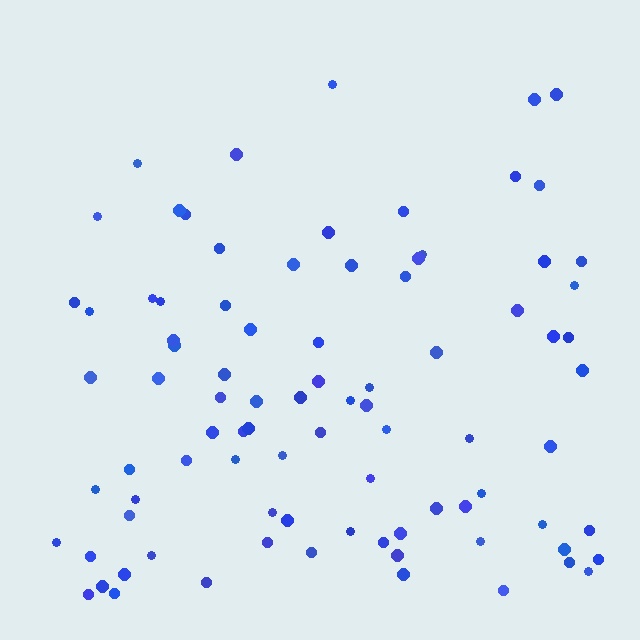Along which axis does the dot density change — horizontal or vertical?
Vertical.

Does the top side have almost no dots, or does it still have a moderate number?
Still a moderate number, just noticeably fewer than the bottom.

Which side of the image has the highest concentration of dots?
The bottom.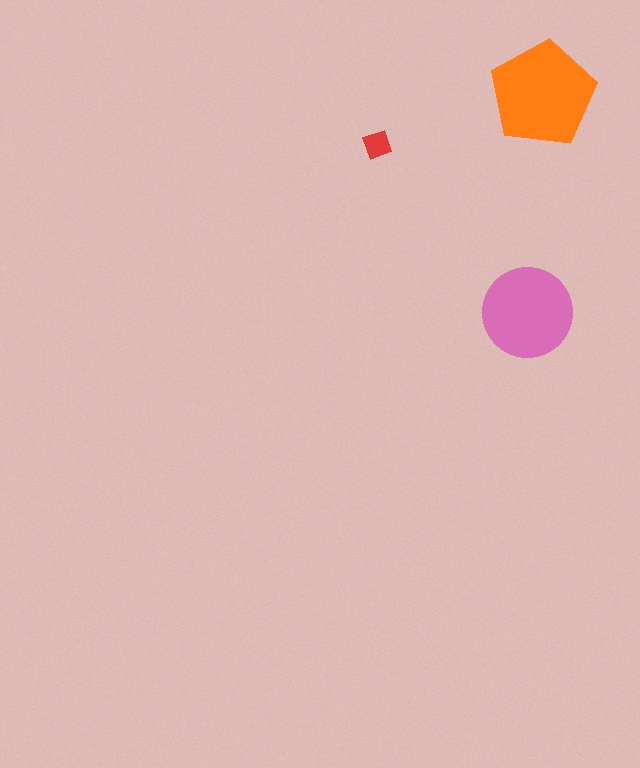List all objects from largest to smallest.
The orange pentagon, the pink circle, the red diamond.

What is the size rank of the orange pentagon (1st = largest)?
1st.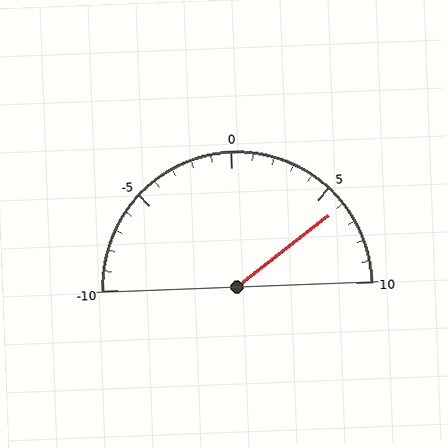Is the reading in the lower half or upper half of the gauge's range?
The reading is in the upper half of the range (-10 to 10).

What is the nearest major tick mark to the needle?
The nearest major tick mark is 5.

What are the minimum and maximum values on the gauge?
The gauge ranges from -10 to 10.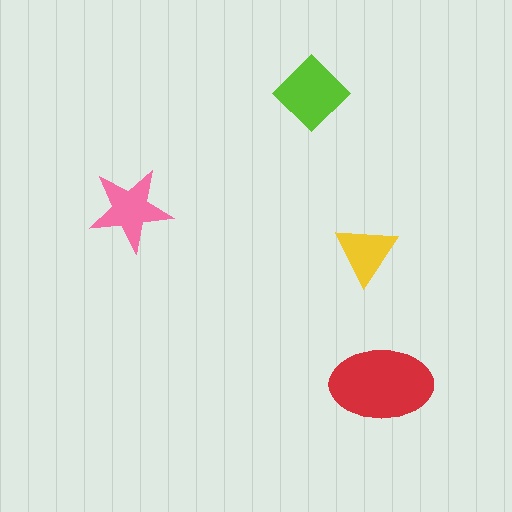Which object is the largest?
The red ellipse.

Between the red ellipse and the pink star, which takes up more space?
The red ellipse.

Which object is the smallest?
The yellow triangle.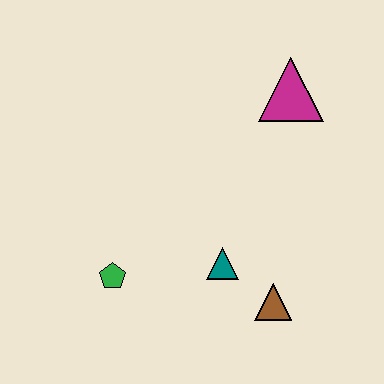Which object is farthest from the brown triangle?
The magenta triangle is farthest from the brown triangle.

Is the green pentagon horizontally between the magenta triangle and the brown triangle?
No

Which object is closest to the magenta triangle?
The teal triangle is closest to the magenta triangle.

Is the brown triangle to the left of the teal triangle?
No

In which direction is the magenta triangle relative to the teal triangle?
The magenta triangle is above the teal triangle.